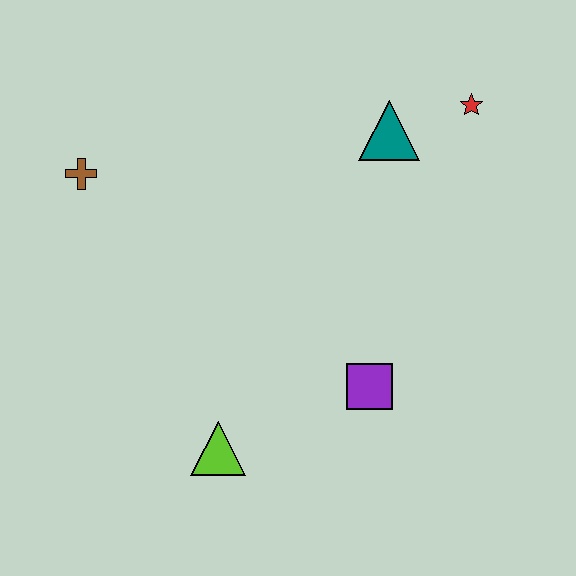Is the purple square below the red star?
Yes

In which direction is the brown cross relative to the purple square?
The brown cross is to the left of the purple square.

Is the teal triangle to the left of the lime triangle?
No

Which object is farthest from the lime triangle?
The red star is farthest from the lime triangle.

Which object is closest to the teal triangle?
The red star is closest to the teal triangle.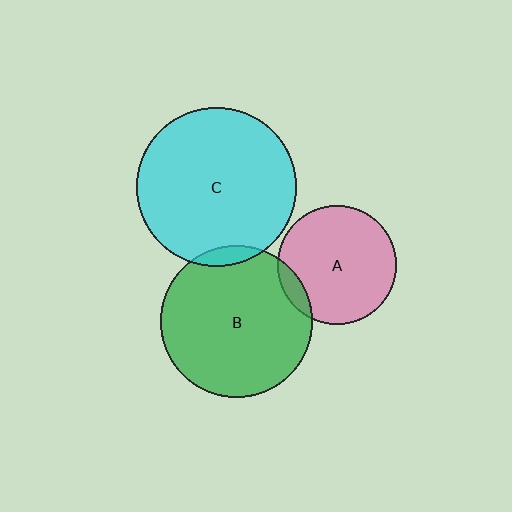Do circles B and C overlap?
Yes.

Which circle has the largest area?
Circle C (cyan).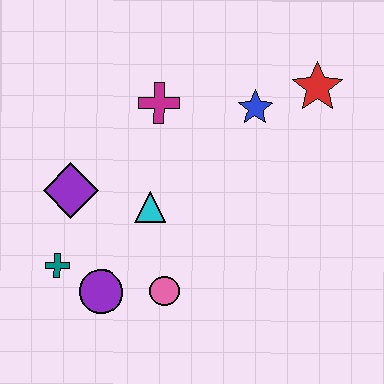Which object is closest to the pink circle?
The purple circle is closest to the pink circle.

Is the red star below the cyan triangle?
No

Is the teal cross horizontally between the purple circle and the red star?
No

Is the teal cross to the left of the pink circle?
Yes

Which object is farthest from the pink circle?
The red star is farthest from the pink circle.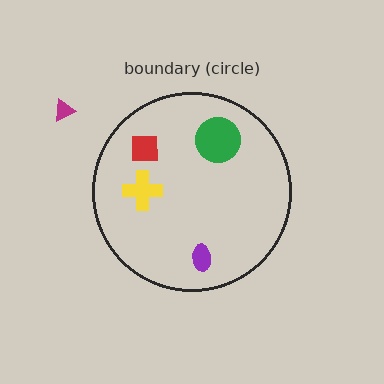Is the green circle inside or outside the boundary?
Inside.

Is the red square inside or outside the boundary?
Inside.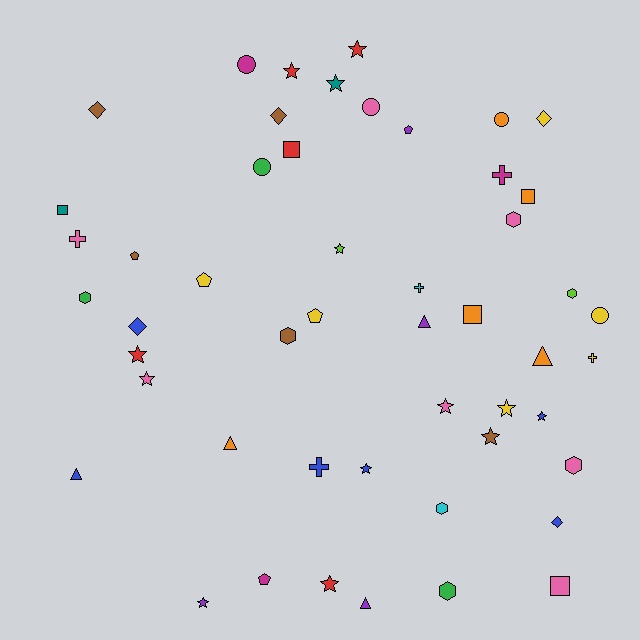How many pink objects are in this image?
There are 7 pink objects.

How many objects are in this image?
There are 50 objects.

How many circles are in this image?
There are 5 circles.